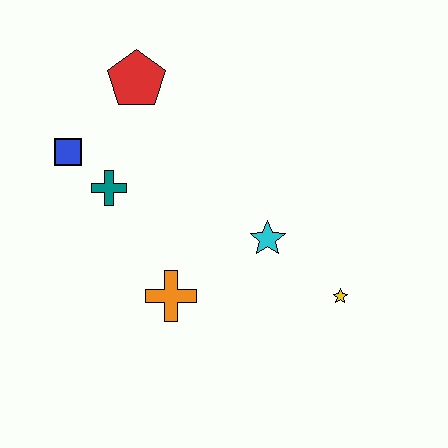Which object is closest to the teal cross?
The blue square is closest to the teal cross.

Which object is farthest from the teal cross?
The yellow star is farthest from the teal cross.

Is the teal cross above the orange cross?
Yes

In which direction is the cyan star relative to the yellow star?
The cyan star is to the left of the yellow star.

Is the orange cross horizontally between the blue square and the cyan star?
Yes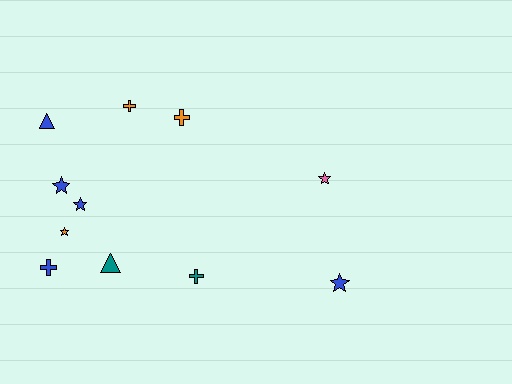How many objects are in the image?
There are 11 objects.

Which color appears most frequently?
Blue, with 5 objects.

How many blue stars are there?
There are 3 blue stars.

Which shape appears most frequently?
Star, with 5 objects.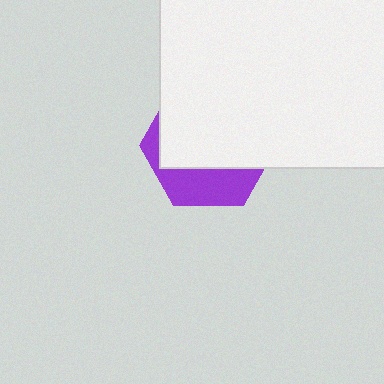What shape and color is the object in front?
The object in front is a white square.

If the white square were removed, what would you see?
You would see the complete purple hexagon.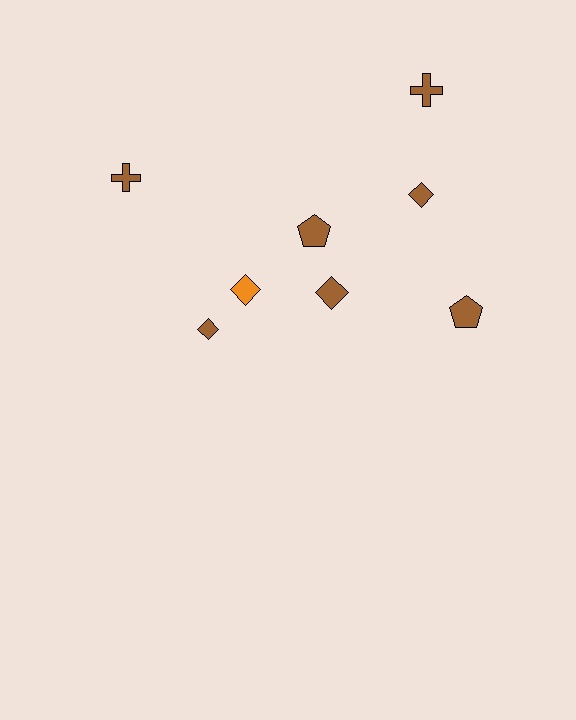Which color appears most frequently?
Brown, with 7 objects.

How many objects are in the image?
There are 8 objects.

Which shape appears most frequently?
Diamond, with 4 objects.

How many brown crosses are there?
There are 2 brown crosses.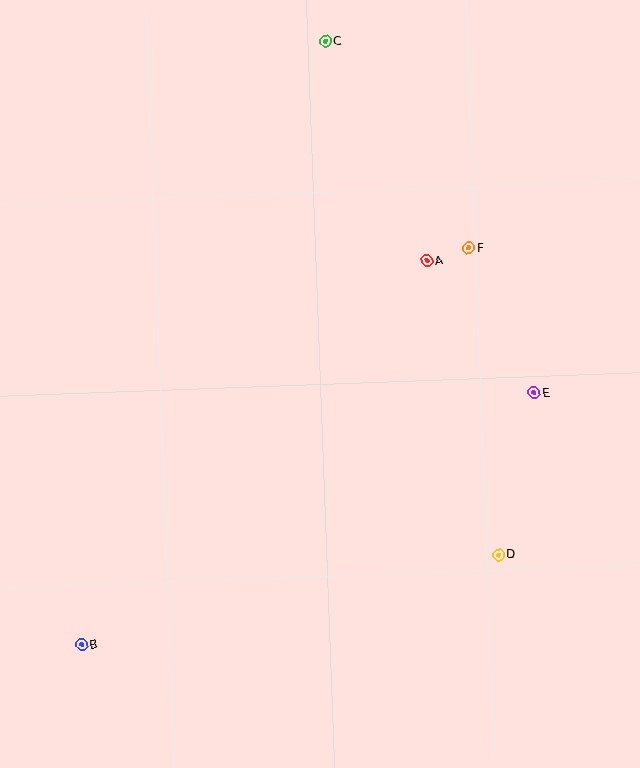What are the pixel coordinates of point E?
Point E is at (534, 393).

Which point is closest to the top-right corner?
Point F is closest to the top-right corner.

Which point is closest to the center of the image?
Point A at (427, 261) is closest to the center.